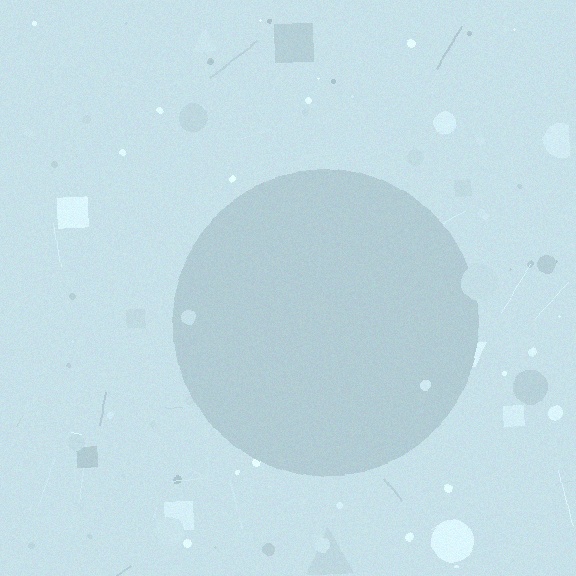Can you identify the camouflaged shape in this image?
The camouflaged shape is a circle.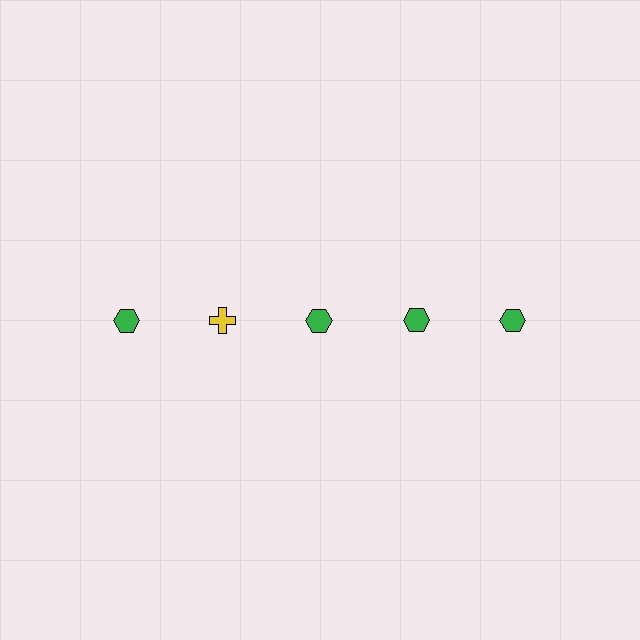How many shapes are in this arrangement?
There are 5 shapes arranged in a grid pattern.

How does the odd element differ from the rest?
It differs in both color (yellow instead of green) and shape (cross instead of hexagon).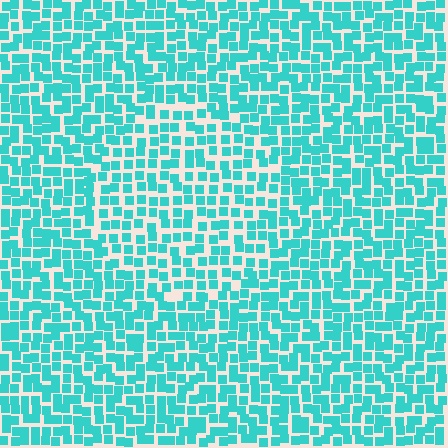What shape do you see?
I see a circle.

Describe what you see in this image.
The image contains small cyan elements arranged at two different densities. A circle-shaped region is visible where the elements are less densely packed than the surrounding area.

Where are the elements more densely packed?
The elements are more densely packed outside the circle boundary.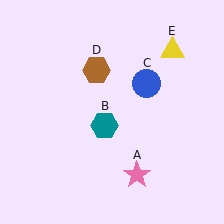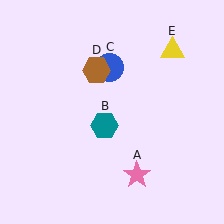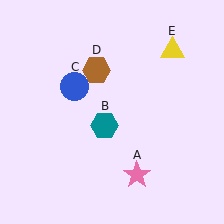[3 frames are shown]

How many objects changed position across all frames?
1 object changed position: blue circle (object C).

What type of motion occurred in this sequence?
The blue circle (object C) rotated counterclockwise around the center of the scene.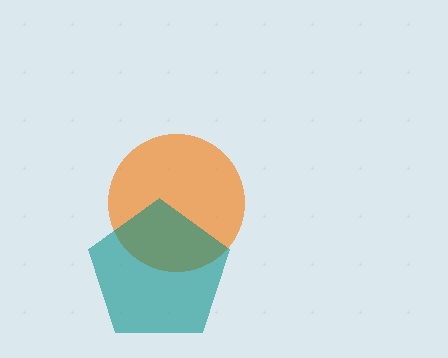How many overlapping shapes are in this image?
There are 2 overlapping shapes in the image.